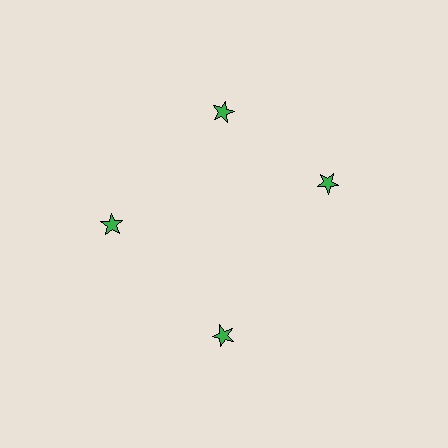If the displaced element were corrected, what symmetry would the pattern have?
It would have 4-fold rotational symmetry — the pattern would map onto itself every 90 degrees.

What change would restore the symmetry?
The symmetry would be restored by rotating it back into even spacing with its neighbors so that all 4 stars sit at equal angles and equal distance from the center.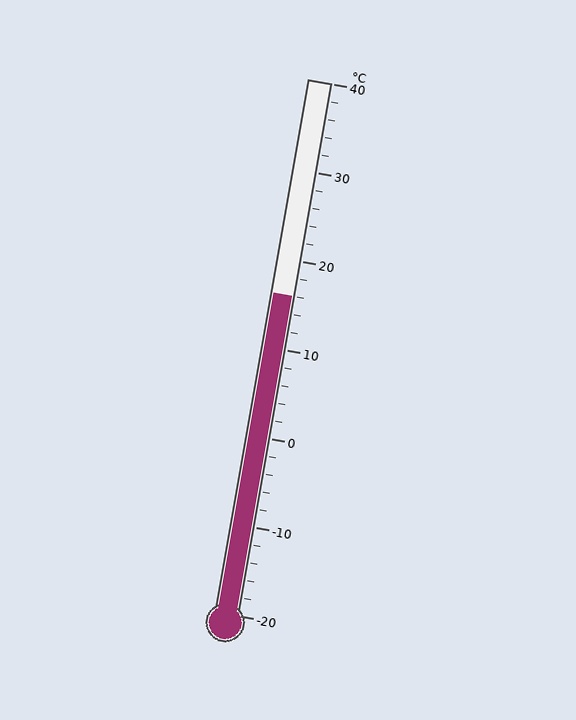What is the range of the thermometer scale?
The thermometer scale ranges from -20°C to 40°C.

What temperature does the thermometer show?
The thermometer shows approximately 16°C.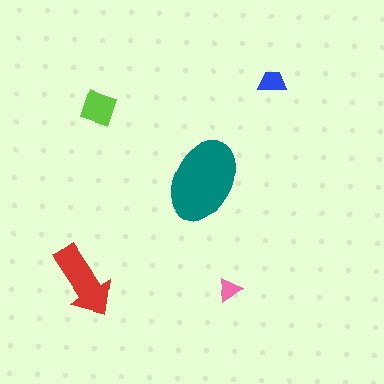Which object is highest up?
The blue trapezoid is topmost.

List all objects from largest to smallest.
The teal ellipse, the red arrow, the lime diamond, the blue trapezoid, the pink triangle.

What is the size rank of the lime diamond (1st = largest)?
3rd.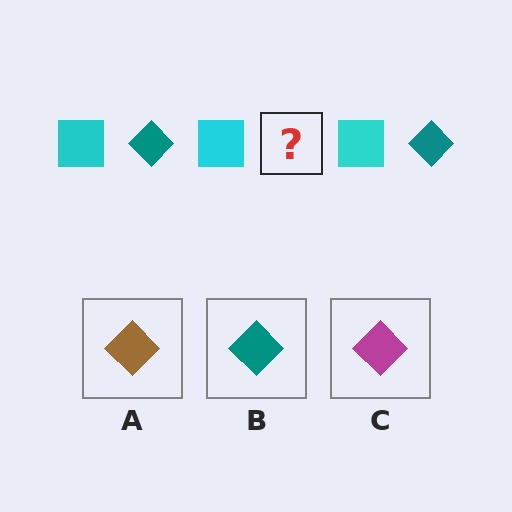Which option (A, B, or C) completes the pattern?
B.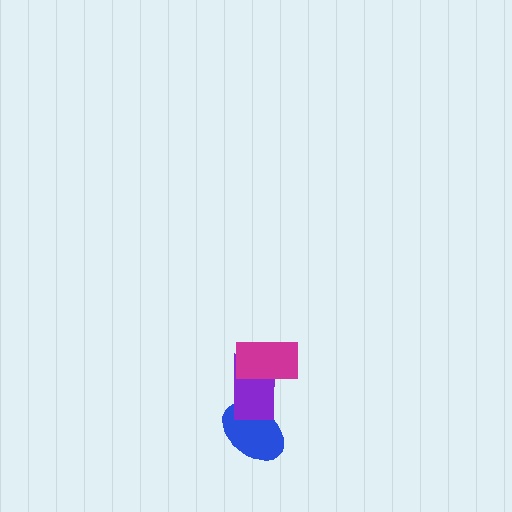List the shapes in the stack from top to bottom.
From top to bottom: the magenta rectangle, the purple rectangle, the blue ellipse.